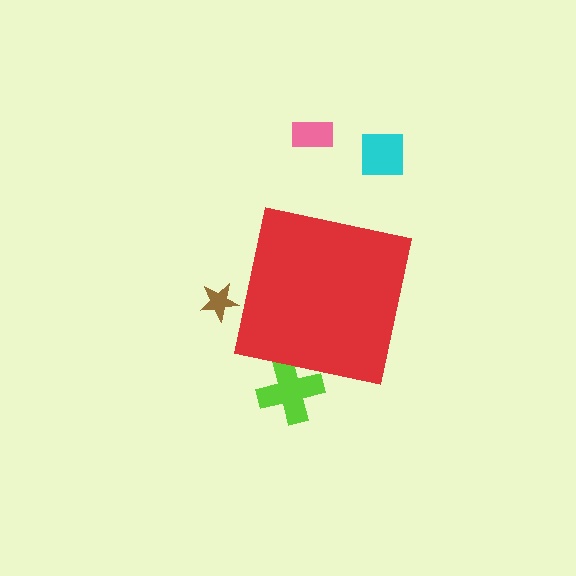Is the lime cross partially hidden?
Yes, the lime cross is partially hidden behind the red square.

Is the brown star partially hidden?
Yes, the brown star is partially hidden behind the red square.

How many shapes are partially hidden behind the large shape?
2 shapes are partially hidden.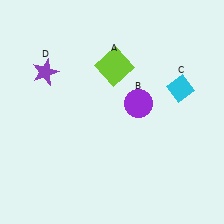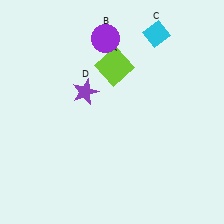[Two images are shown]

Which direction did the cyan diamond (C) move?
The cyan diamond (C) moved up.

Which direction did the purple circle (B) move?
The purple circle (B) moved up.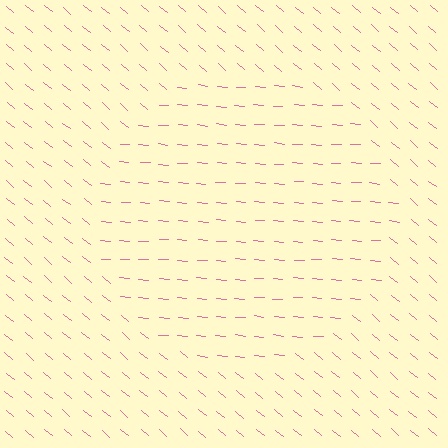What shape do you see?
I see a circle.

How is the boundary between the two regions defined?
The boundary is defined purely by a change in line orientation (approximately 35 degrees difference). All lines are the same color and thickness.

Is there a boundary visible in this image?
Yes, there is a texture boundary formed by a change in line orientation.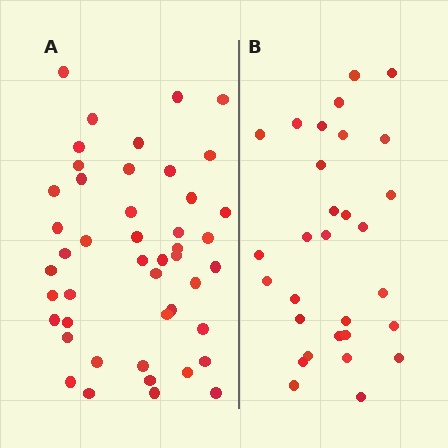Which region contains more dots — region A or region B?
Region A (the left region) has more dots.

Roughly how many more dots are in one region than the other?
Region A has approximately 15 more dots than region B.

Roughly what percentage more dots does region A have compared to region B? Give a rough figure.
About 55% more.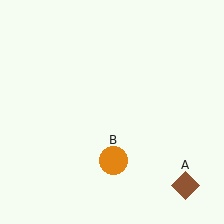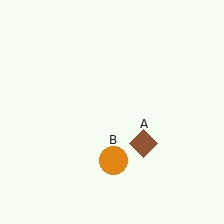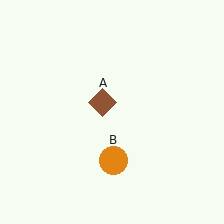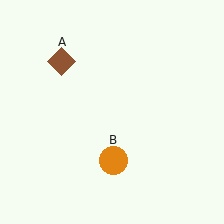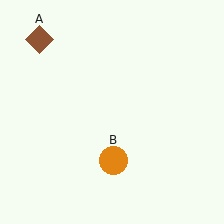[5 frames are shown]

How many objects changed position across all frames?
1 object changed position: brown diamond (object A).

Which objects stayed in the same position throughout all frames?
Orange circle (object B) remained stationary.